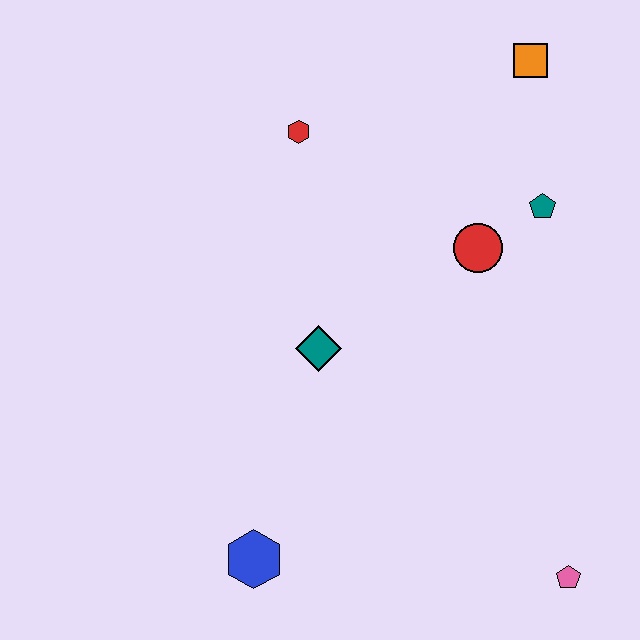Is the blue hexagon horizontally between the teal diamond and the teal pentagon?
No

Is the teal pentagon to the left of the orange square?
No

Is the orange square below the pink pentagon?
No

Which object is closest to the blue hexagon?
The teal diamond is closest to the blue hexagon.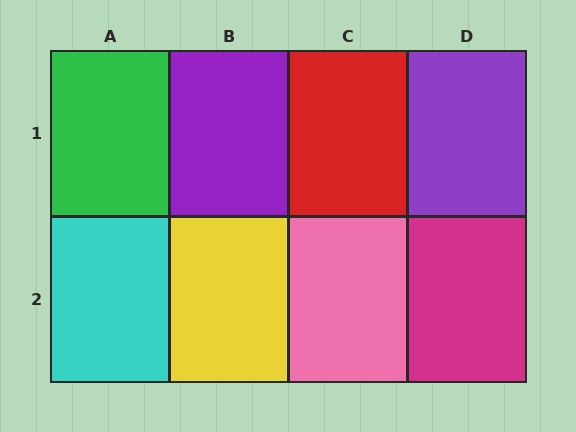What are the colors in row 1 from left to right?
Green, purple, red, purple.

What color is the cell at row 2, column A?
Cyan.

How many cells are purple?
2 cells are purple.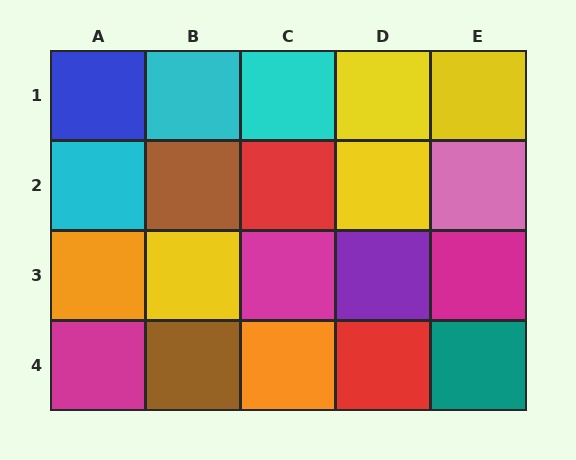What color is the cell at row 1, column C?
Cyan.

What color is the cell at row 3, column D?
Purple.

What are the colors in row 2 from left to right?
Cyan, brown, red, yellow, pink.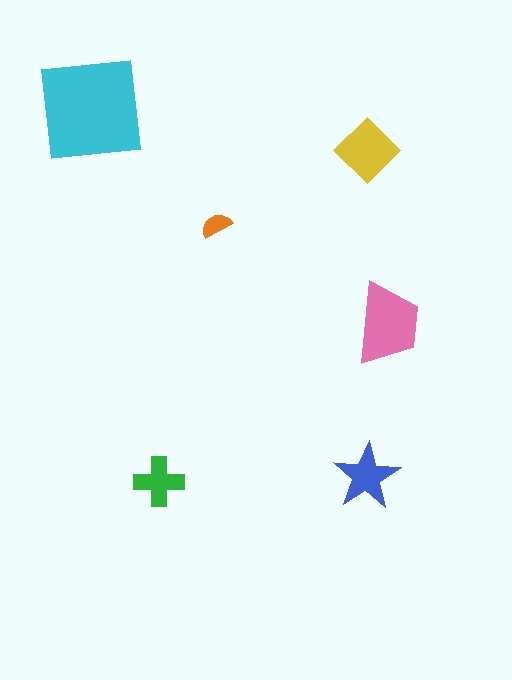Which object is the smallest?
The orange semicircle.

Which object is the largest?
The cyan square.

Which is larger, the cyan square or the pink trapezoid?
The cyan square.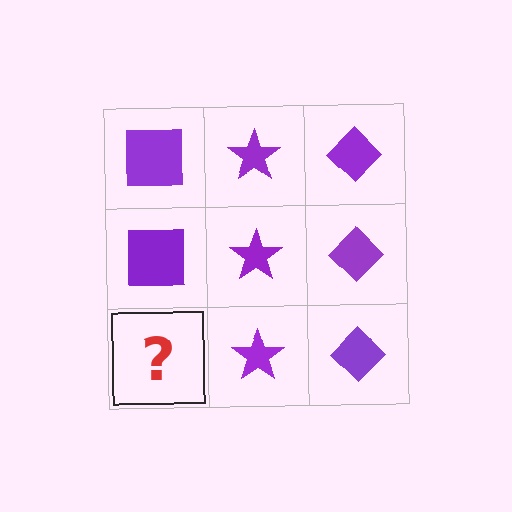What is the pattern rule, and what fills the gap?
The rule is that each column has a consistent shape. The gap should be filled with a purple square.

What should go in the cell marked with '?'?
The missing cell should contain a purple square.